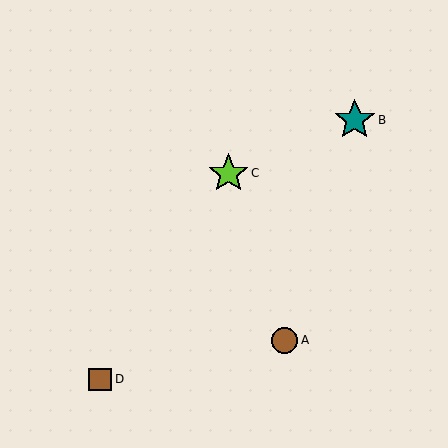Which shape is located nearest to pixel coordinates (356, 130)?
The teal star (labeled B) at (355, 120) is nearest to that location.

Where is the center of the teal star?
The center of the teal star is at (355, 120).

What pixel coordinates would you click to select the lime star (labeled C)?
Click at (228, 173) to select the lime star C.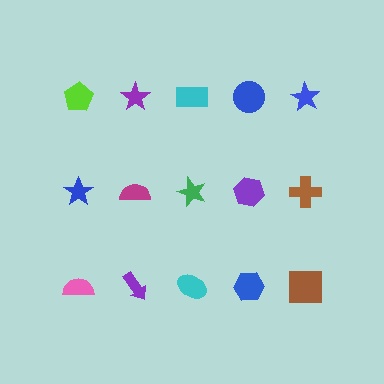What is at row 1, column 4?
A blue circle.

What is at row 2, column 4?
A purple hexagon.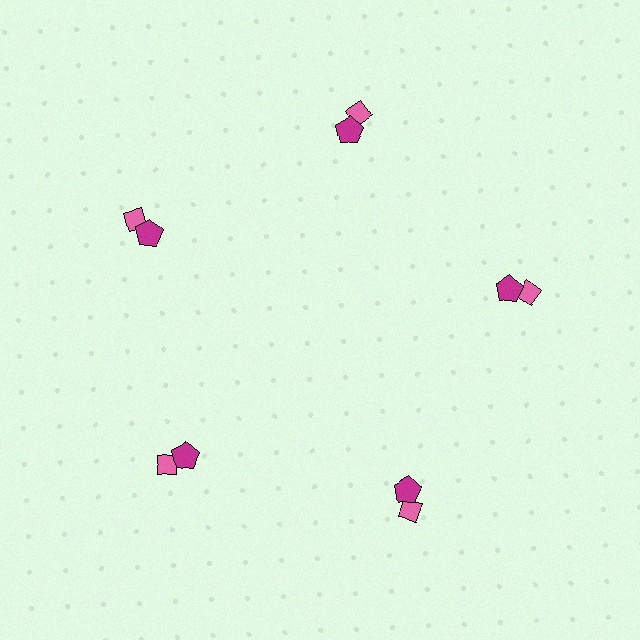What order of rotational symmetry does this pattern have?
This pattern has 5-fold rotational symmetry.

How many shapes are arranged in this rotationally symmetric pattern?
There are 10 shapes, arranged in 5 groups of 2.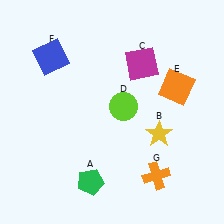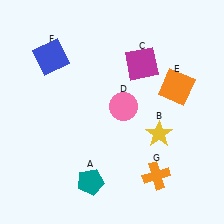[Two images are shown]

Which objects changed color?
A changed from green to teal. D changed from lime to pink.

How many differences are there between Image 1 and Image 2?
There are 2 differences between the two images.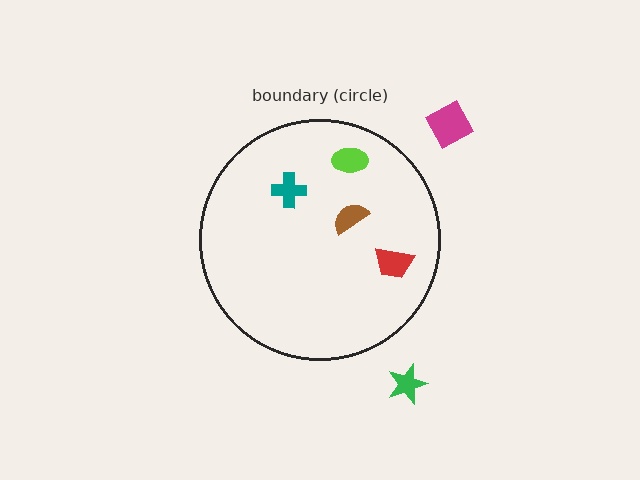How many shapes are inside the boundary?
4 inside, 2 outside.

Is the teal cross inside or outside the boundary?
Inside.